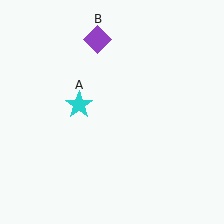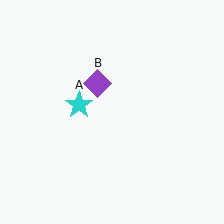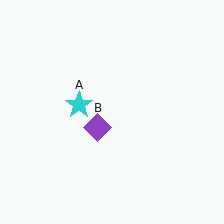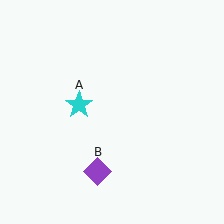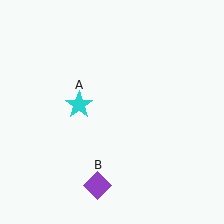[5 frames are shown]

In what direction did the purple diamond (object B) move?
The purple diamond (object B) moved down.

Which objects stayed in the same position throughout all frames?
Cyan star (object A) remained stationary.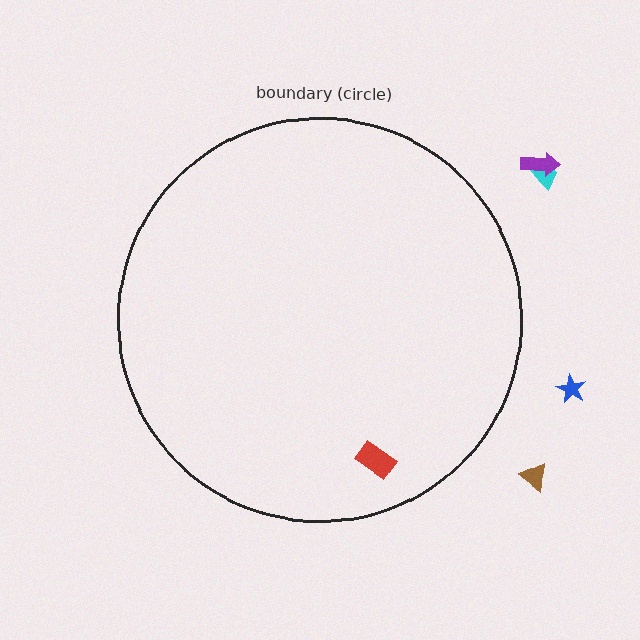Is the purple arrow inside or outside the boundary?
Outside.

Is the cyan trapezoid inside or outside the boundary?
Outside.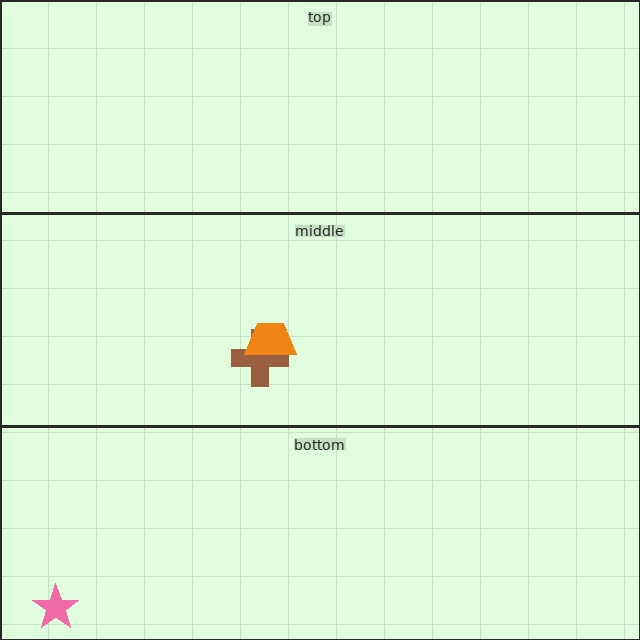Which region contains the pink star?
The bottom region.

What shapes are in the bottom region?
The pink star.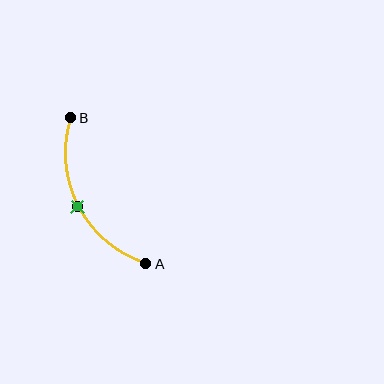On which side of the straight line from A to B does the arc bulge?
The arc bulges to the left of the straight line connecting A and B.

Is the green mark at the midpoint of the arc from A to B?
Yes. The green mark lies on the arc at equal arc-length from both A and B — it is the arc midpoint.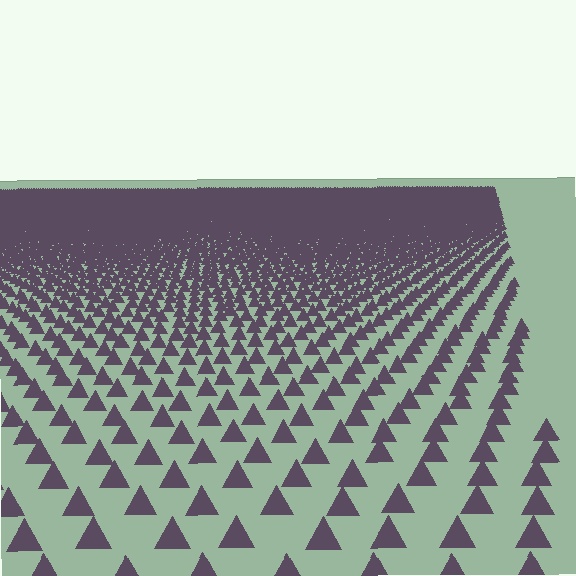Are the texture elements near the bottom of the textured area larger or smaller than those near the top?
Larger. Near the bottom, elements are closer to the viewer and appear at a bigger on-screen size.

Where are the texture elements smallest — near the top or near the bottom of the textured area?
Near the top.